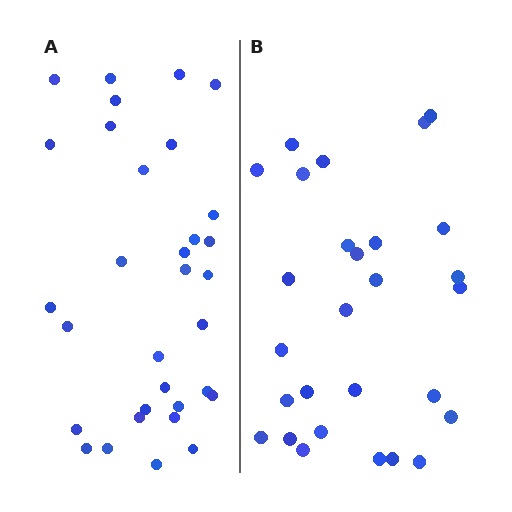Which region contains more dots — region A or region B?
Region A (the left region) has more dots.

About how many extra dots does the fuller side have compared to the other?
Region A has about 4 more dots than region B.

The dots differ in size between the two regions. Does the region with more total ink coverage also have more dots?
No. Region B has more total ink coverage because its dots are larger, but region A actually contains more individual dots. Total area can be misleading — the number of items is what matters here.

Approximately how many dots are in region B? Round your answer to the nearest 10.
About 30 dots. (The exact count is 28, which rounds to 30.)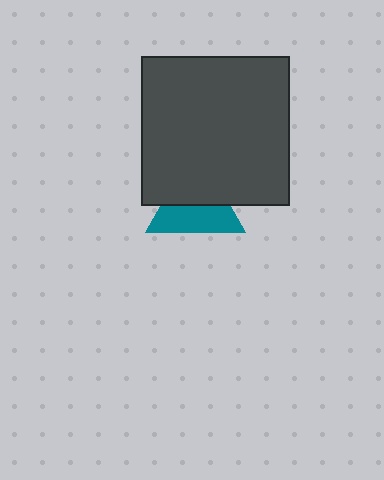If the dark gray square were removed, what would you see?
You would see the complete teal triangle.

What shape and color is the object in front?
The object in front is a dark gray square.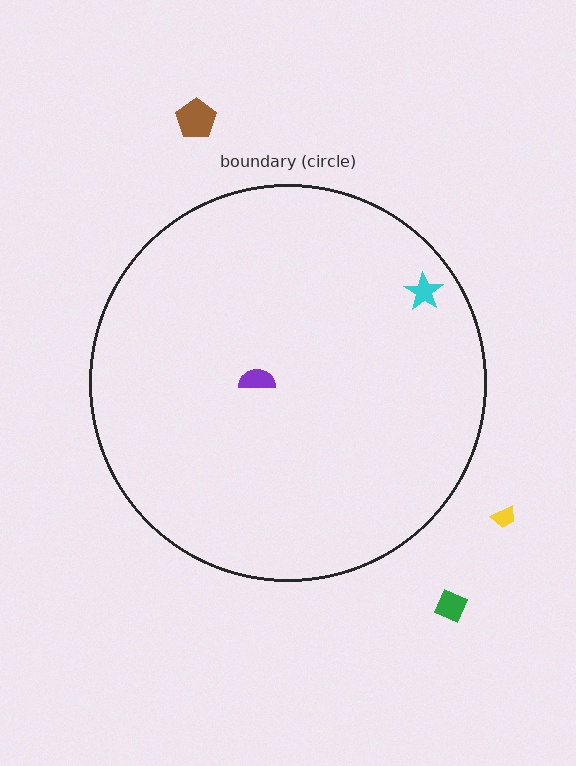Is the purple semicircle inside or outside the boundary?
Inside.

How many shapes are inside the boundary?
2 inside, 3 outside.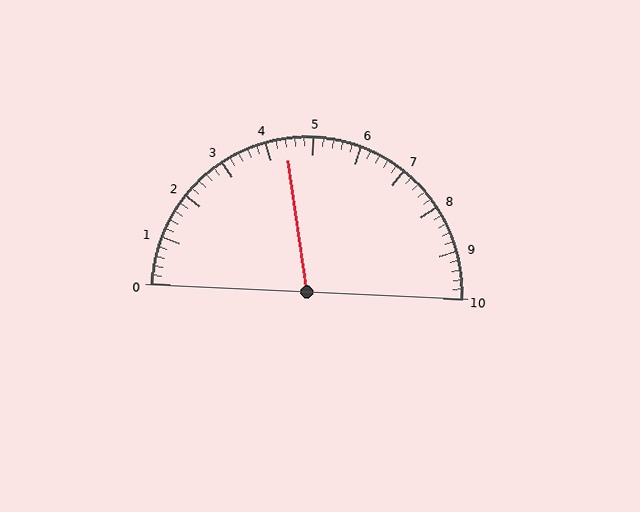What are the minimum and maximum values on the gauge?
The gauge ranges from 0 to 10.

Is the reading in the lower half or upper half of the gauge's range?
The reading is in the lower half of the range (0 to 10).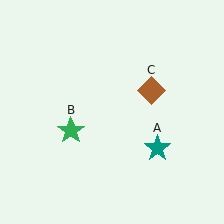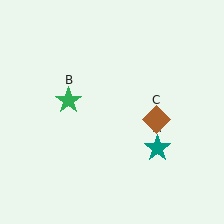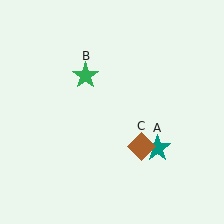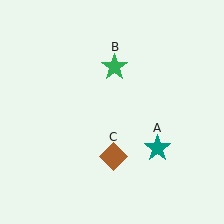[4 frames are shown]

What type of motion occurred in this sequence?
The green star (object B), brown diamond (object C) rotated clockwise around the center of the scene.